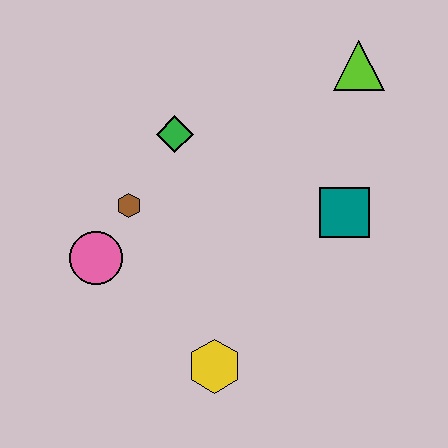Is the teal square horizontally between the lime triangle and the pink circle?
Yes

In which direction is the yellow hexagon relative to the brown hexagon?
The yellow hexagon is below the brown hexagon.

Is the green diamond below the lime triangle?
Yes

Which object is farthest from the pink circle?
The lime triangle is farthest from the pink circle.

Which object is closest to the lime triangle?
The teal square is closest to the lime triangle.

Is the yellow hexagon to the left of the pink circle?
No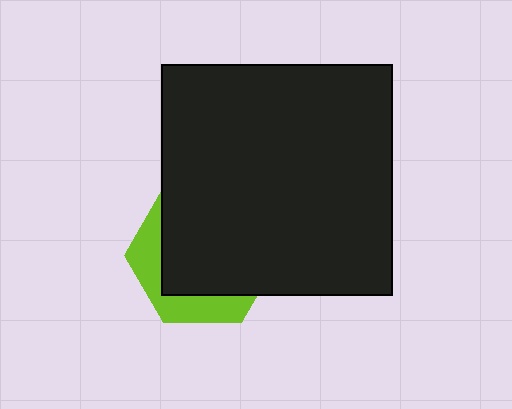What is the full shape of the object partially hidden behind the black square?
The partially hidden object is a lime hexagon.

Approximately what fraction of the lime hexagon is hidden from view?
Roughly 69% of the lime hexagon is hidden behind the black square.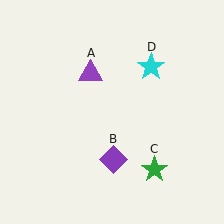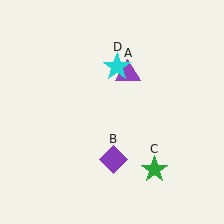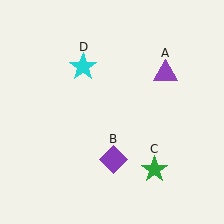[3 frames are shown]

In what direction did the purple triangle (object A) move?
The purple triangle (object A) moved right.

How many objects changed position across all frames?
2 objects changed position: purple triangle (object A), cyan star (object D).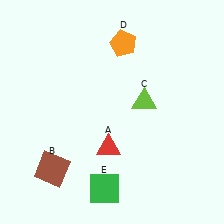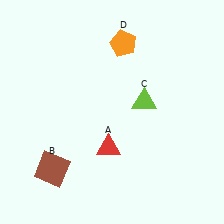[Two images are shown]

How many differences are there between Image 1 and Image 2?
There is 1 difference between the two images.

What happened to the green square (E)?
The green square (E) was removed in Image 2. It was in the bottom-left area of Image 1.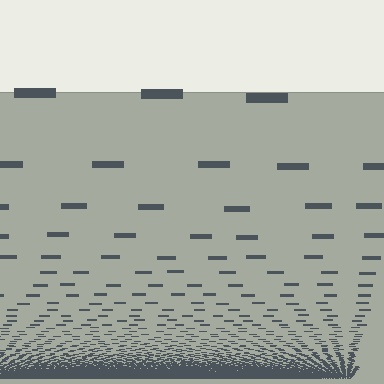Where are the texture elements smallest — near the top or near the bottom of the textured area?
Near the bottom.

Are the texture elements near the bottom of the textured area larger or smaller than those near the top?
Smaller. The gradient is inverted — elements near the bottom are smaller and denser.